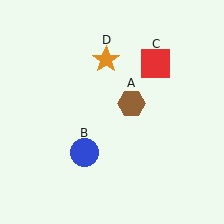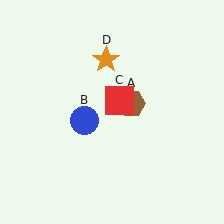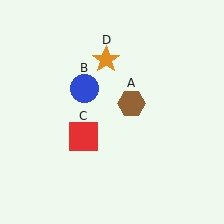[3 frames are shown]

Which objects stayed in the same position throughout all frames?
Brown hexagon (object A) and orange star (object D) remained stationary.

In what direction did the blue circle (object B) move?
The blue circle (object B) moved up.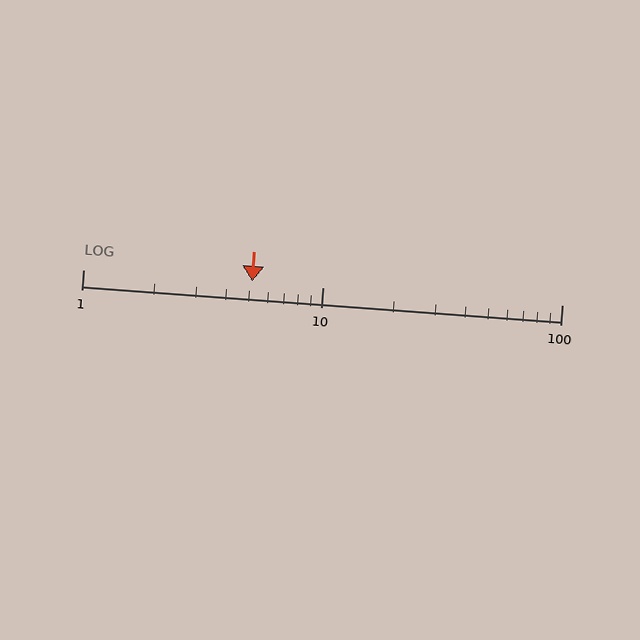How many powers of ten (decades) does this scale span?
The scale spans 2 decades, from 1 to 100.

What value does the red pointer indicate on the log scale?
The pointer indicates approximately 5.1.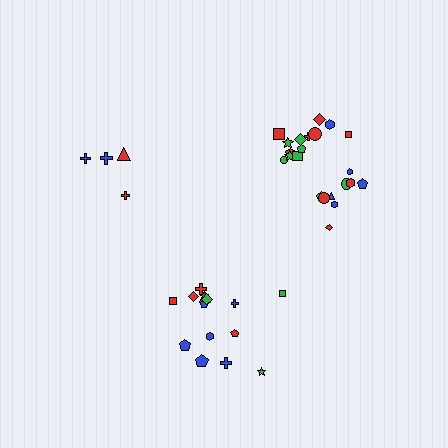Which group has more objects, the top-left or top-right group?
The top-right group.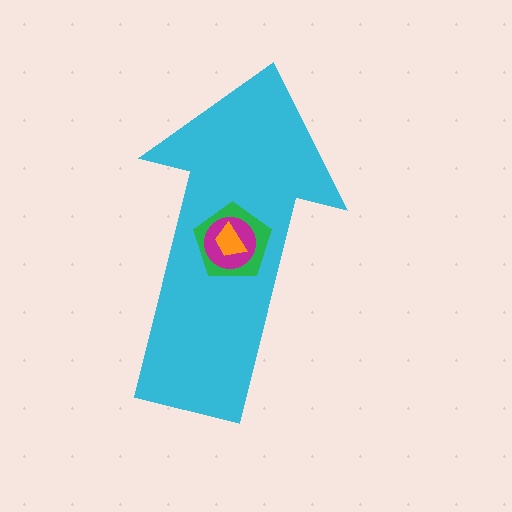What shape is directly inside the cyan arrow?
The green pentagon.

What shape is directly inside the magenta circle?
The orange trapezoid.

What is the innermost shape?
The orange trapezoid.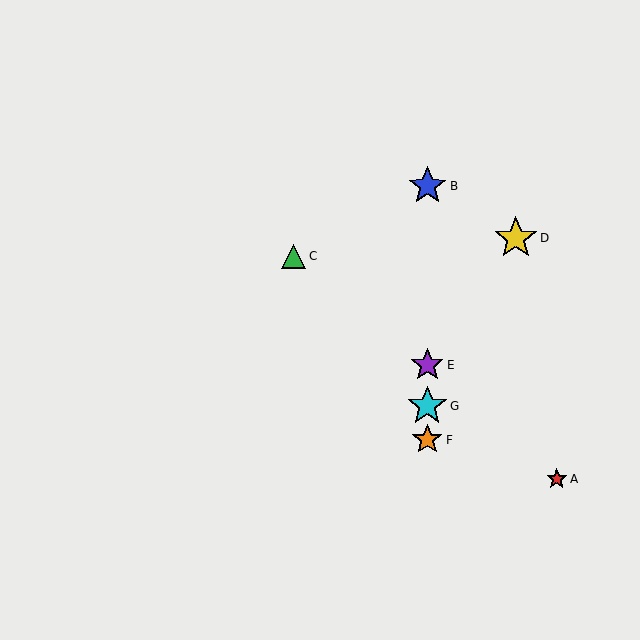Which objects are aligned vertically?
Objects B, E, F, G are aligned vertically.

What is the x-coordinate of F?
Object F is at x≈427.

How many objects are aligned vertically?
4 objects (B, E, F, G) are aligned vertically.